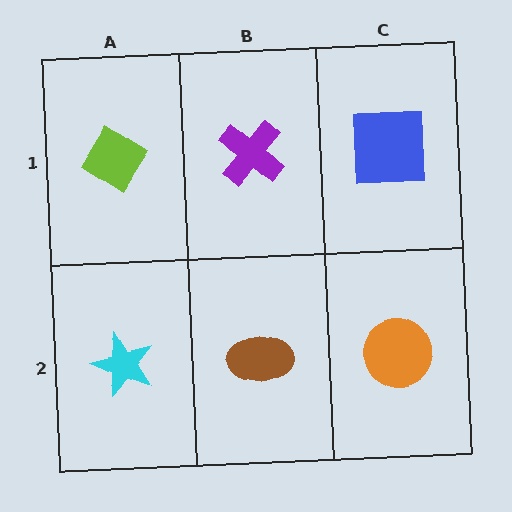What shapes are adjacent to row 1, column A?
A cyan star (row 2, column A), a purple cross (row 1, column B).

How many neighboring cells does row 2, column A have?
2.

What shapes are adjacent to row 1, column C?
An orange circle (row 2, column C), a purple cross (row 1, column B).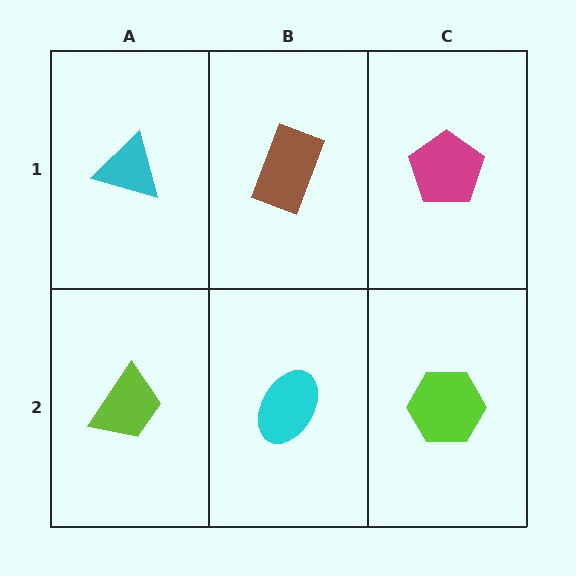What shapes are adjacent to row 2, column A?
A cyan triangle (row 1, column A), a cyan ellipse (row 2, column B).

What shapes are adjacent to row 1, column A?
A lime trapezoid (row 2, column A), a brown rectangle (row 1, column B).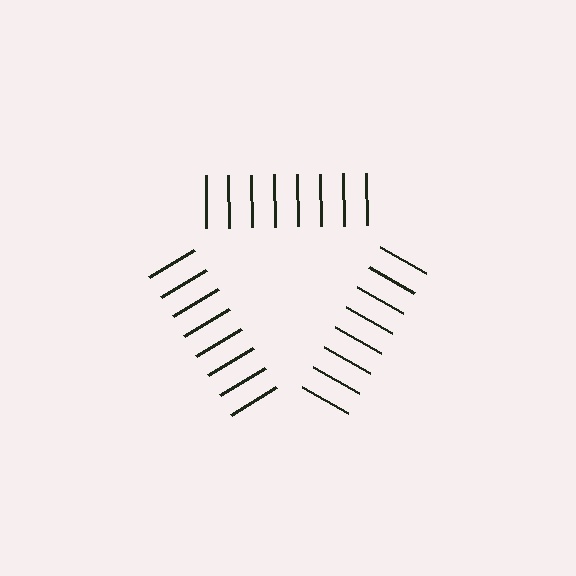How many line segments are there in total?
24 — 8 along each of the 3 edges.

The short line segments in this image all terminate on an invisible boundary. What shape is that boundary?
An illusory triangle — the line segments terminate on its edges but no continuous stroke is drawn.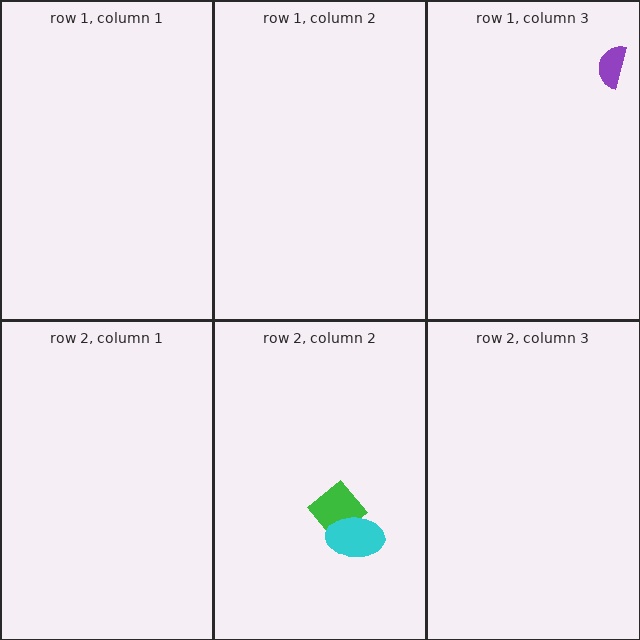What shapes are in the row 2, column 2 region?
The green diamond, the cyan ellipse.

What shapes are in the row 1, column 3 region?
The purple semicircle.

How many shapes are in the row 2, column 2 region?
2.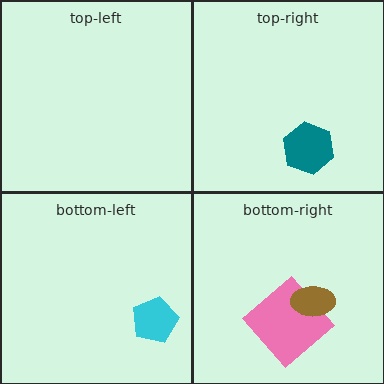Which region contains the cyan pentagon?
The bottom-left region.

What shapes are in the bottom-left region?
The cyan pentagon.